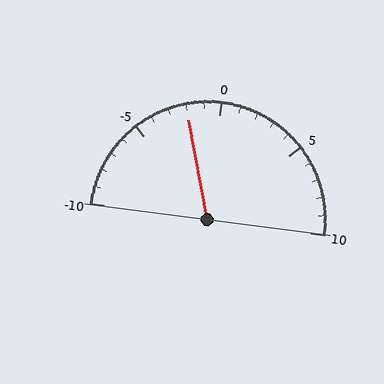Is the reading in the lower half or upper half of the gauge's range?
The reading is in the lower half of the range (-10 to 10).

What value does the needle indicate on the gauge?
The needle indicates approximately -2.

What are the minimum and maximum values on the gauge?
The gauge ranges from -10 to 10.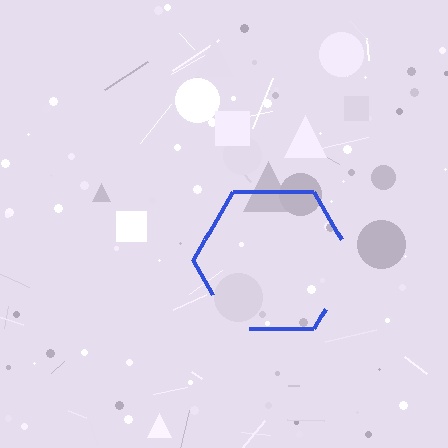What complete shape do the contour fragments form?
The contour fragments form a hexagon.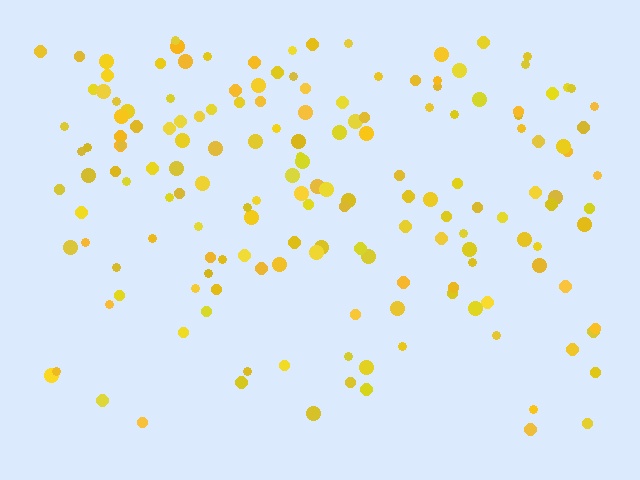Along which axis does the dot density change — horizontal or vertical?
Vertical.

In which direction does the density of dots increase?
From bottom to top, with the top side densest.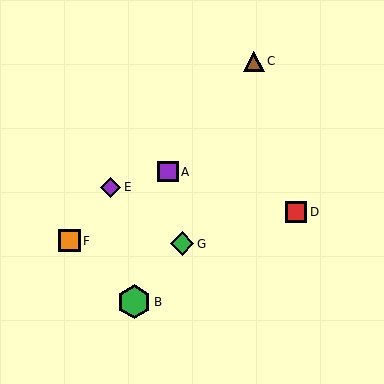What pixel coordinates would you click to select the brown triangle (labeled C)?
Click at (254, 61) to select the brown triangle C.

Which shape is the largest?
The green hexagon (labeled B) is the largest.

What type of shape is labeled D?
Shape D is a red square.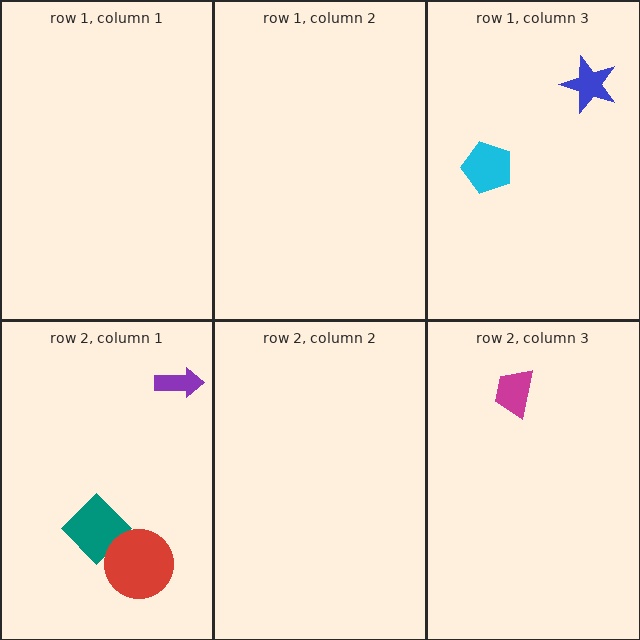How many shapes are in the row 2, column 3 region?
1.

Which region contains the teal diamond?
The row 2, column 1 region.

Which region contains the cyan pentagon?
The row 1, column 3 region.